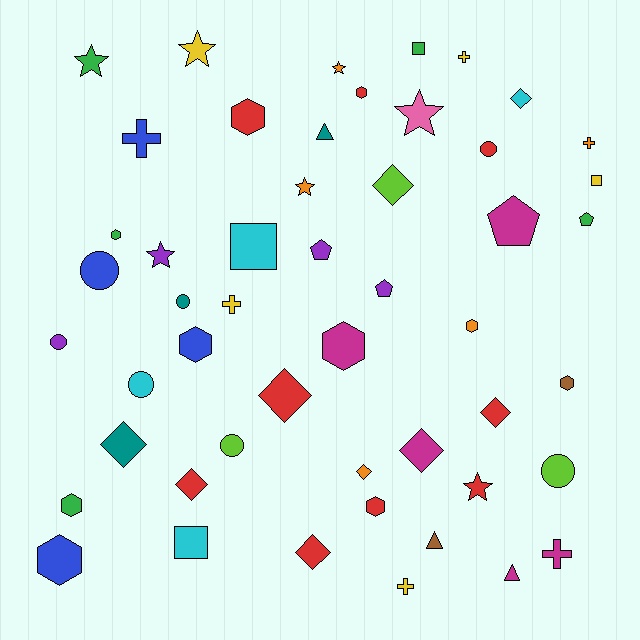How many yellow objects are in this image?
There are 5 yellow objects.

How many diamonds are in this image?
There are 9 diamonds.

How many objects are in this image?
There are 50 objects.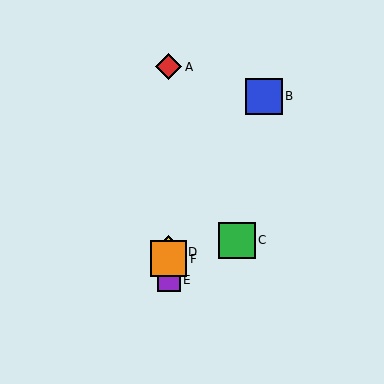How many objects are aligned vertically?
4 objects (A, D, E, F) are aligned vertically.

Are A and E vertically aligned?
Yes, both are at x≈169.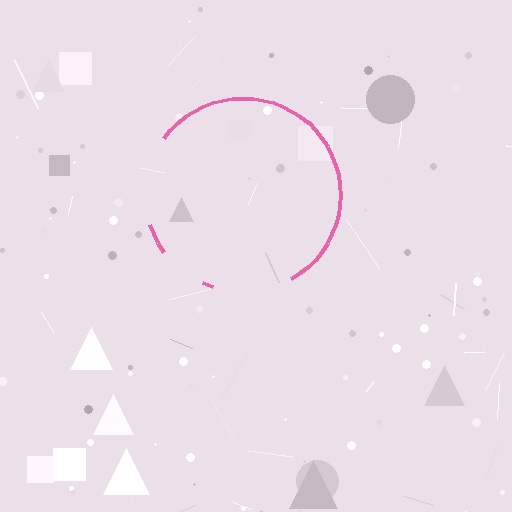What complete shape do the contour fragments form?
The contour fragments form a circle.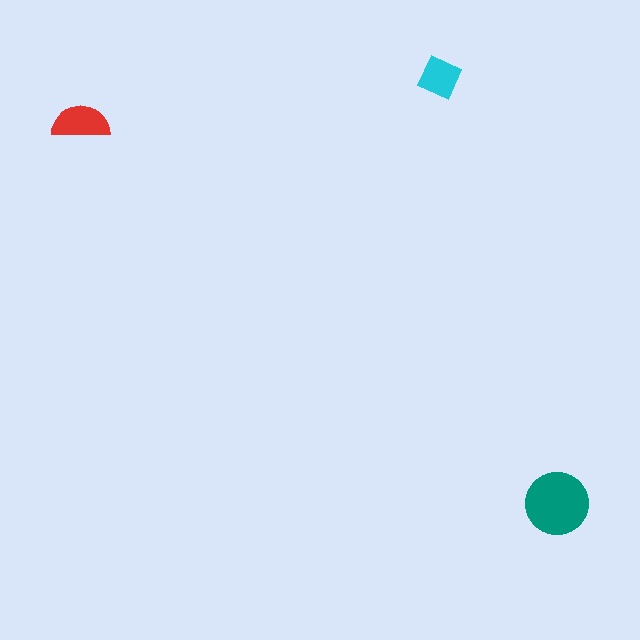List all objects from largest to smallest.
The teal circle, the red semicircle, the cyan square.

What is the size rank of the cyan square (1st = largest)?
3rd.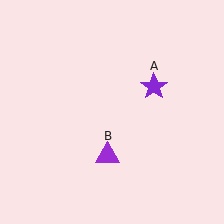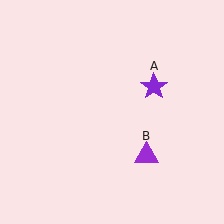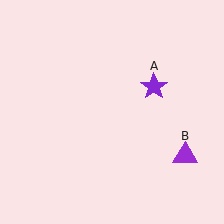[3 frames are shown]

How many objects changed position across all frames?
1 object changed position: purple triangle (object B).